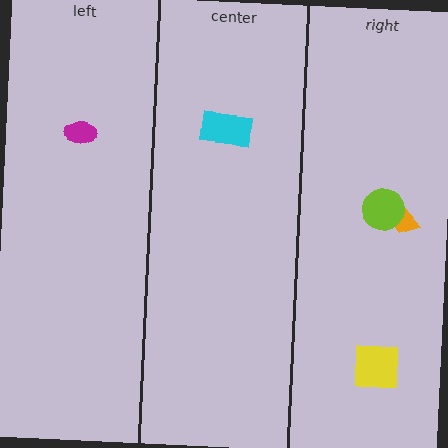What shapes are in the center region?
The cyan rectangle.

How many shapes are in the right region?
3.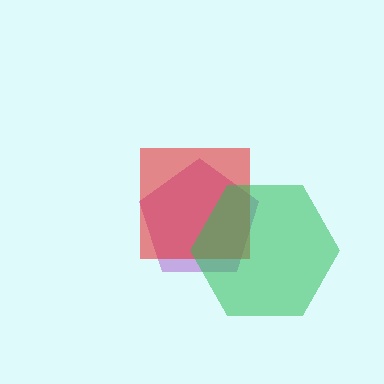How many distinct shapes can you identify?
There are 3 distinct shapes: a purple pentagon, a red square, a green hexagon.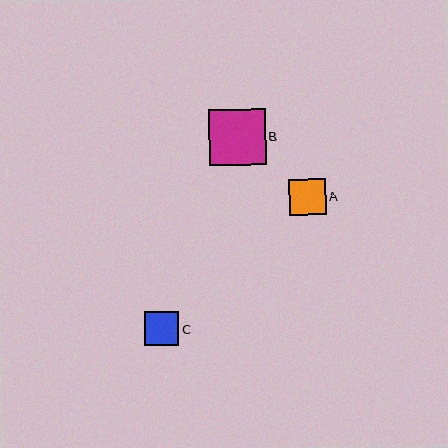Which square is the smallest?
Square C is the smallest with a size of approximately 34 pixels.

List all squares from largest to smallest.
From largest to smallest: B, A, C.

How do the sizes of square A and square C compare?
Square A and square C are approximately the same size.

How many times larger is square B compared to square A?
Square B is approximately 1.5 times the size of square A.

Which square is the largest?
Square B is the largest with a size of approximately 56 pixels.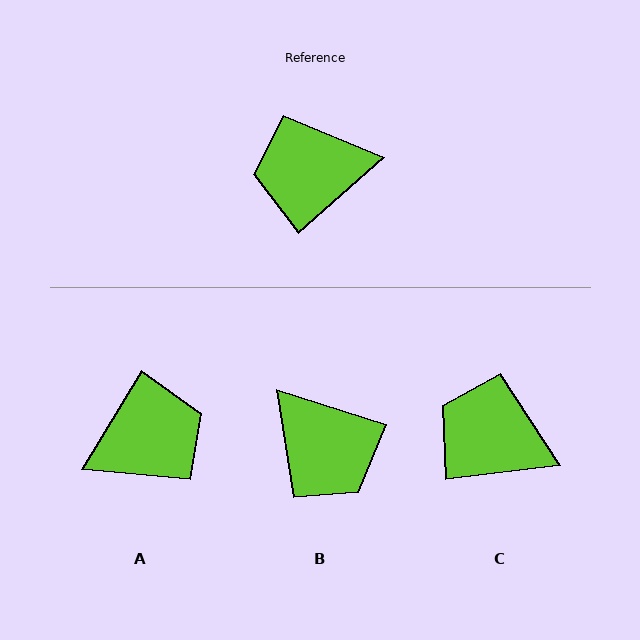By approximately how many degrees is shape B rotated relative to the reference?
Approximately 121 degrees counter-clockwise.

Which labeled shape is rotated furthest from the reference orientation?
A, about 163 degrees away.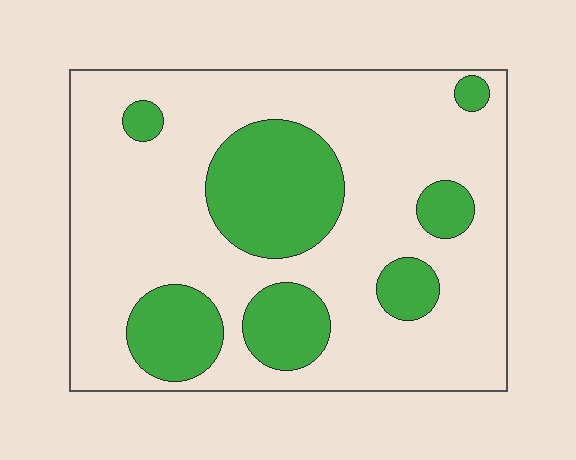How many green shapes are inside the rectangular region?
7.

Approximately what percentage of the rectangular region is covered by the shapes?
Approximately 25%.